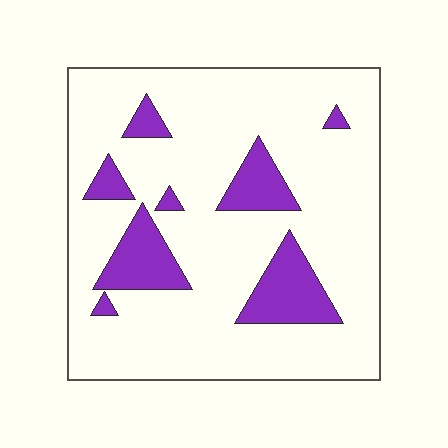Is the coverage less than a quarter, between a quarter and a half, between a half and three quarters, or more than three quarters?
Less than a quarter.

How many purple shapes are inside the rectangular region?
8.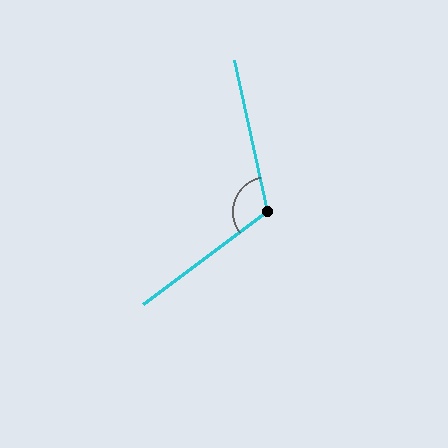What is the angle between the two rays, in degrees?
Approximately 114 degrees.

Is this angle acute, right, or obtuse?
It is obtuse.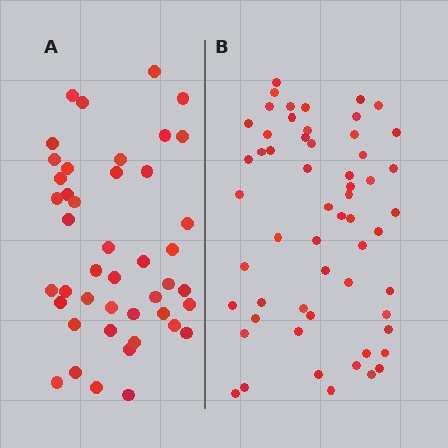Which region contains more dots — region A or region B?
Region B (the right region) has more dots.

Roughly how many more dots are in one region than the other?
Region B has approximately 15 more dots than region A.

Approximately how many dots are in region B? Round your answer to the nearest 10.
About 60 dots. (The exact count is 57, which rounds to 60.)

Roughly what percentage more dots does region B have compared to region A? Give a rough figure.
About 30% more.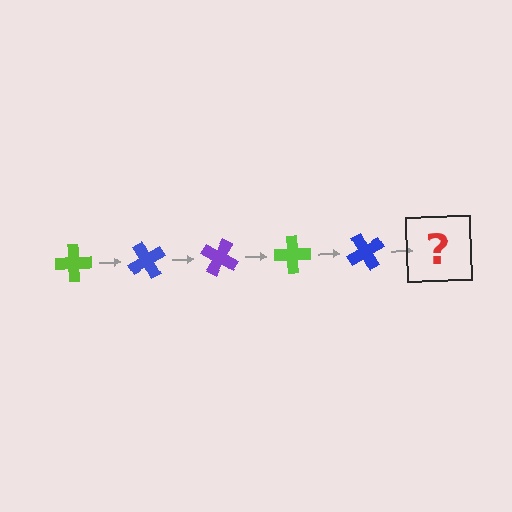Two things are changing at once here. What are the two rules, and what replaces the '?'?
The two rules are that it rotates 60 degrees each step and the color cycles through lime, blue, and purple. The '?' should be a purple cross, rotated 300 degrees from the start.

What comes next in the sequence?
The next element should be a purple cross, rotated 300 degrees from the start.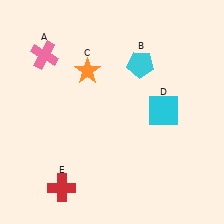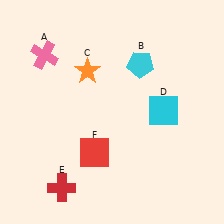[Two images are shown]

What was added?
A red square (F) was added in Image 2.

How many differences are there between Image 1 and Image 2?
There is 1 difference between the two images.